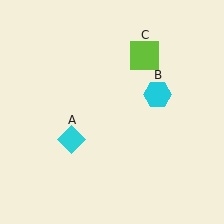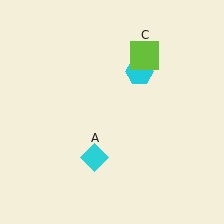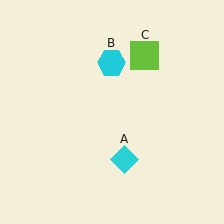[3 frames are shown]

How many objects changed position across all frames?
2 objects changed position: cyan diamond (object A), cyan hexagon (object B).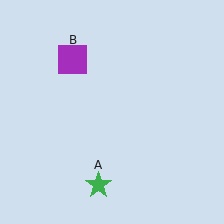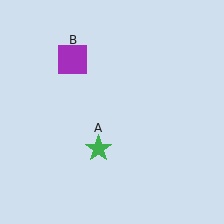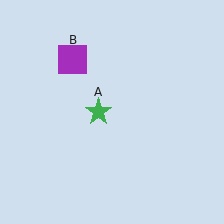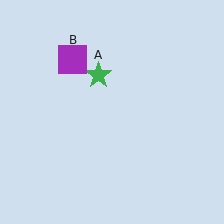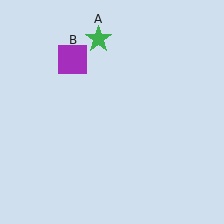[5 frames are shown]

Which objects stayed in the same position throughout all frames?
Purple square (object B) remained stationary.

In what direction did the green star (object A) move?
The green star (object A) moved up.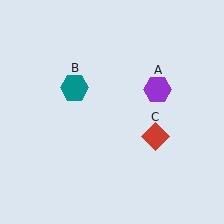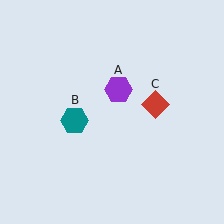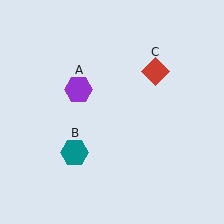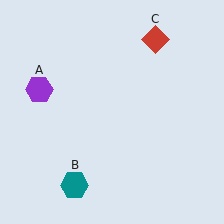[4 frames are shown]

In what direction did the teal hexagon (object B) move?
The teal hexagon (object B) moved down.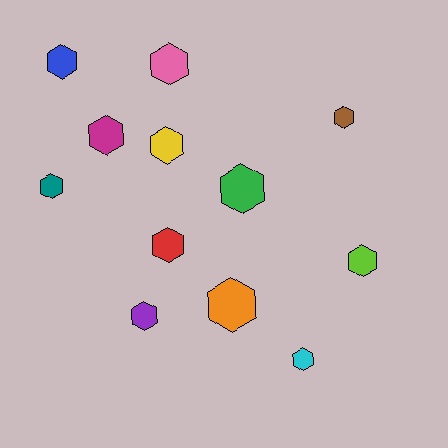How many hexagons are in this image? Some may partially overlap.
There are 12 hexagons.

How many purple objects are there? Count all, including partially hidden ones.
There is 1 purple object.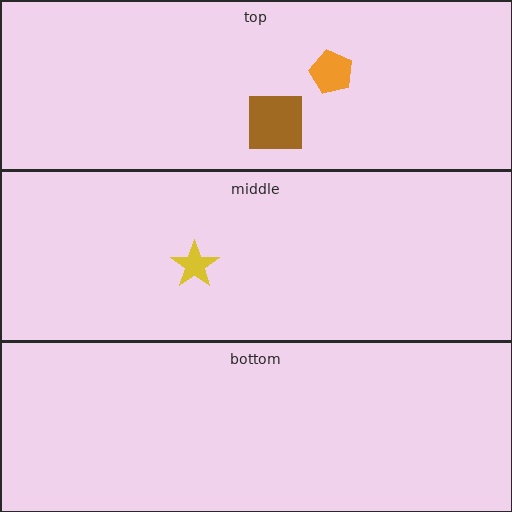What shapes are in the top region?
The brown square, the orange pentagon.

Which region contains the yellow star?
The middle region.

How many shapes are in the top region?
2.